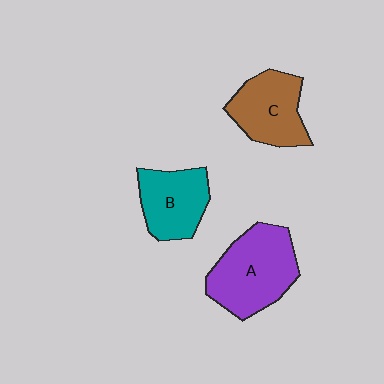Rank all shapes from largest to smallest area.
From largest to smallest: A (purple), C (brown), B (teal).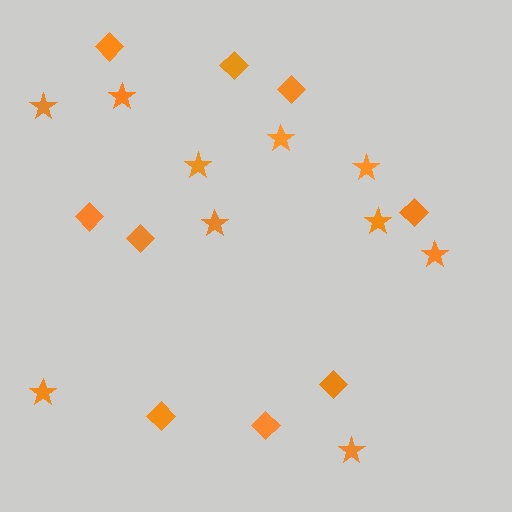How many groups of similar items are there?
There are 2 groups: one group of diamonds (9) and one group of stars (10).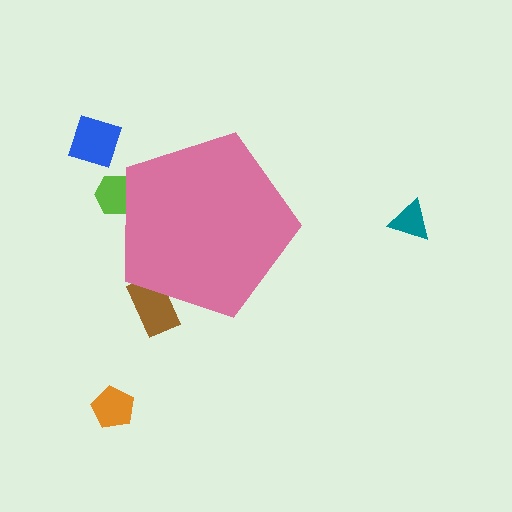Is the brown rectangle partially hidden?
Yes, the brown rectangle is partially hidden behind the pink pentagon.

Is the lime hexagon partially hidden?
Yes, the lime hexagon is partially hidden behind the pink pentagon.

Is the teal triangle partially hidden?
No, the teal triangle is fully visible.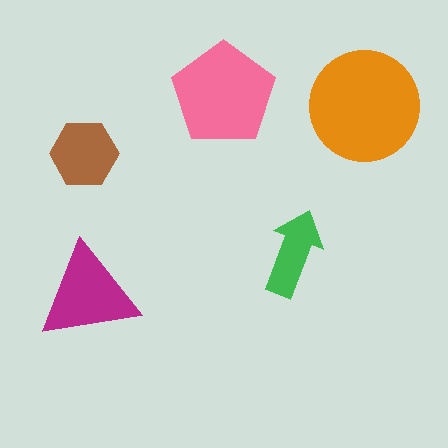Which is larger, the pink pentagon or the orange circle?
The orange circle.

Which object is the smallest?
The green arrow.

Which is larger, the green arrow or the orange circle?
The orange circle.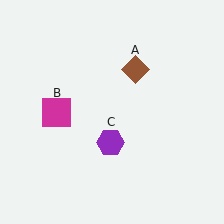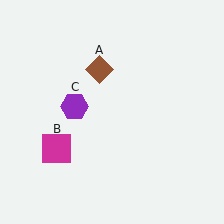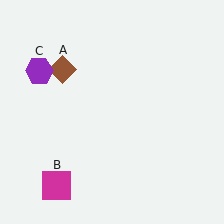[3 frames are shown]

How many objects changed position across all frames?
3 objects changed position: brown diamond (object A), magenta square (object B), purple hexagon (object C).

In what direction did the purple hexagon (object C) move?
The purple hexagon (object C) moved up and to the left.